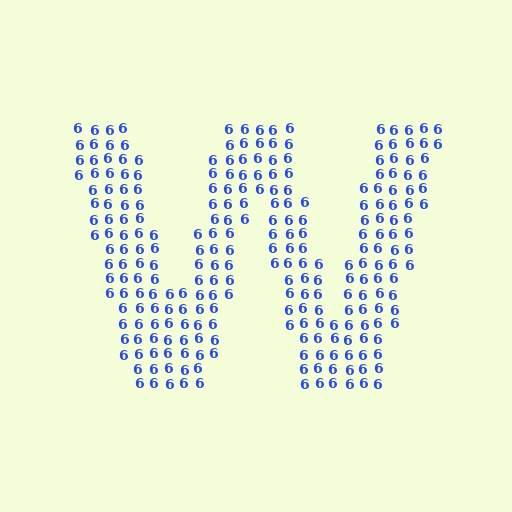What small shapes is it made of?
It is made of small digit 6's.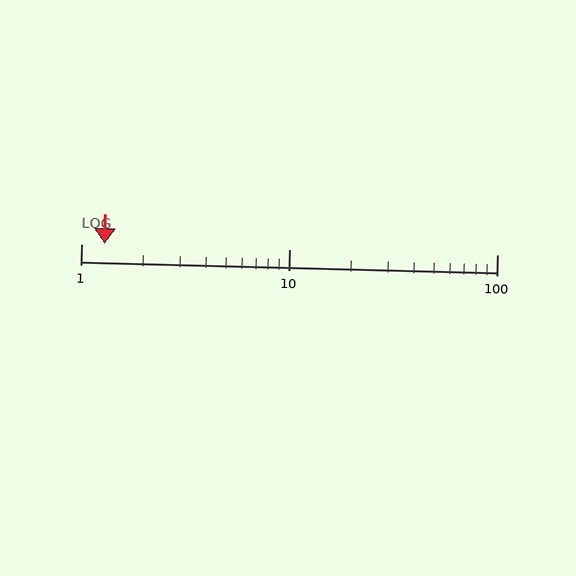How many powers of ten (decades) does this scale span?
The scale spans 2 decades, from 1 to 100.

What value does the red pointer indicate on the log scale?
The pointer indicates approximately 1.3.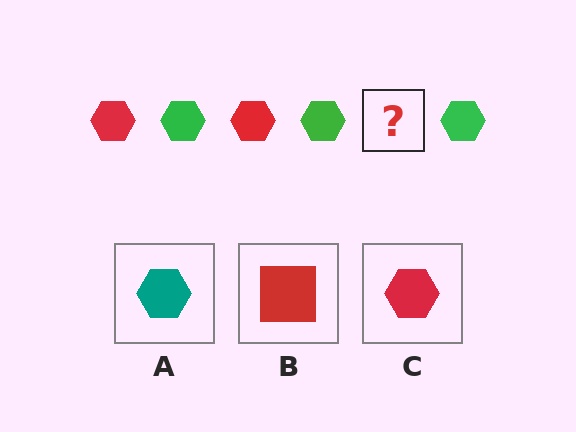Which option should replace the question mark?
Option C.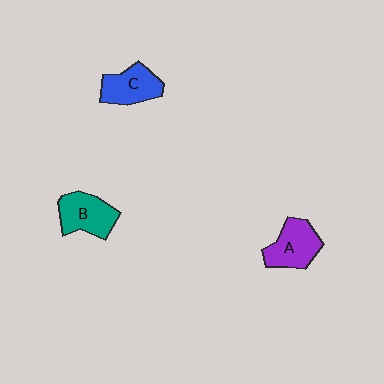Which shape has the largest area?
Shape A (purple).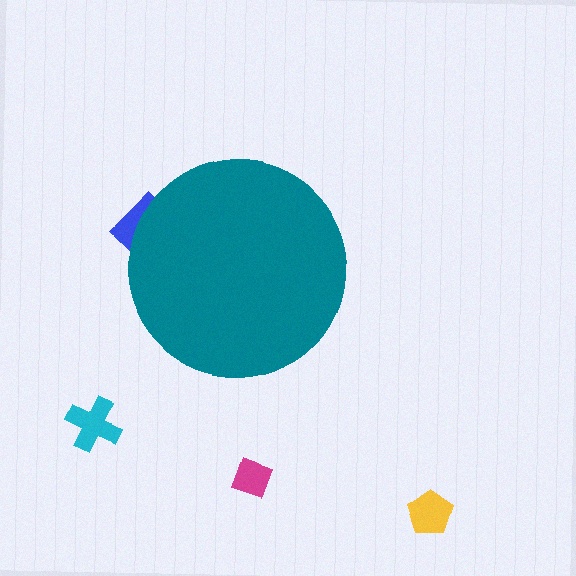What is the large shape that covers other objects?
A teal circle.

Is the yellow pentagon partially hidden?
No, the yellow pentagon is fully visible.